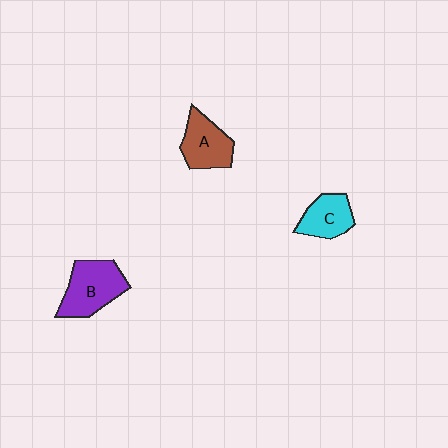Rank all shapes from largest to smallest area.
From largest to smallest: B (purple), A (brown), C (cyan).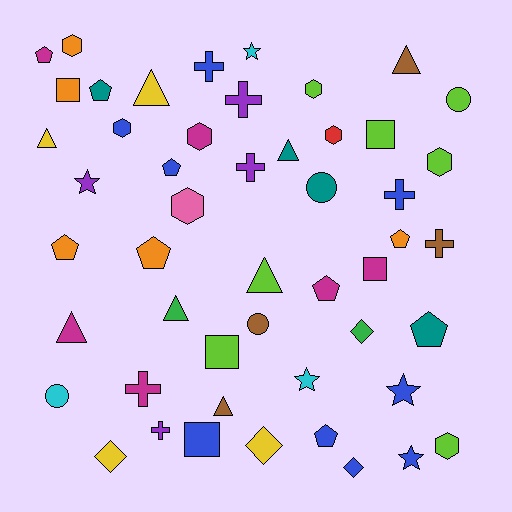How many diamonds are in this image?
There are 4 diamonds.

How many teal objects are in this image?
There are 4 teal objects.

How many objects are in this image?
There are 50 objects.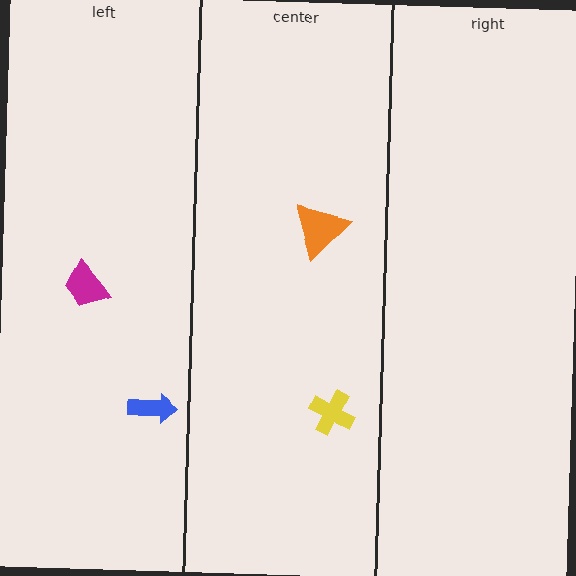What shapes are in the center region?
The orange triangle, the yellow cross.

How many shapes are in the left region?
2.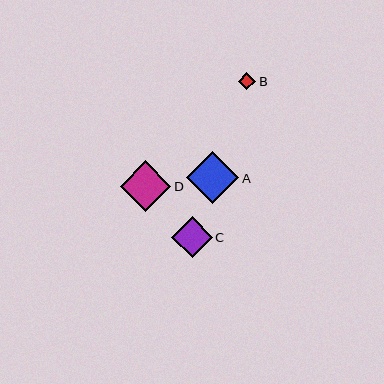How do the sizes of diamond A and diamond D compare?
Diamond A and diamond D are approximately the same size.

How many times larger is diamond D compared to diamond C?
Diamond D is approximately 1.3 times the size of diamond C.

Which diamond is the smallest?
Diamond B is the smallest with a size of approximately 17 pixels.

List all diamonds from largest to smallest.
From largest to smallest: A, D, C, B.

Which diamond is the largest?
Diamond A is the largest with a size of approximately 52 pixels.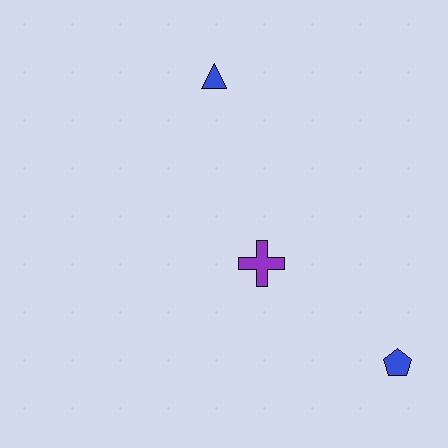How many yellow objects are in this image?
There are no yellow objects.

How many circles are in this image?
There are no circles.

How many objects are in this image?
There are 3 objects.